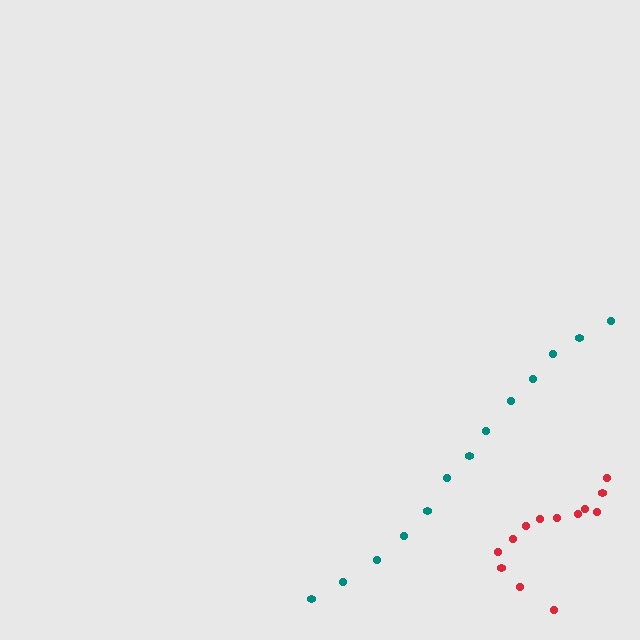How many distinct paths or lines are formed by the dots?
There are 2 distinct paths.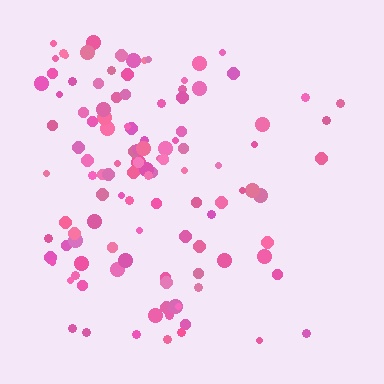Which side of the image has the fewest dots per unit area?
The right.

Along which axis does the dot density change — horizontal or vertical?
Horizontal.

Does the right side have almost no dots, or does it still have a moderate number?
Still a moderate number, just noticeably fewer than the left.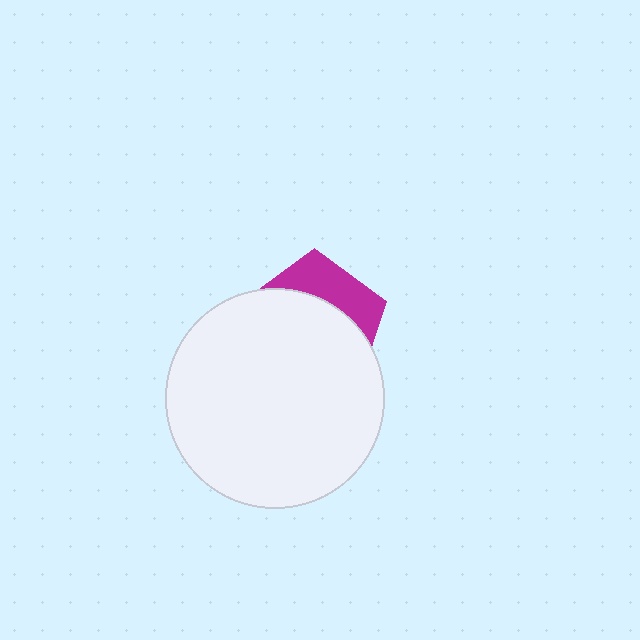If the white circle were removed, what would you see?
You would see the complete magenta pentagon.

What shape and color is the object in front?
The object in front is a white circle.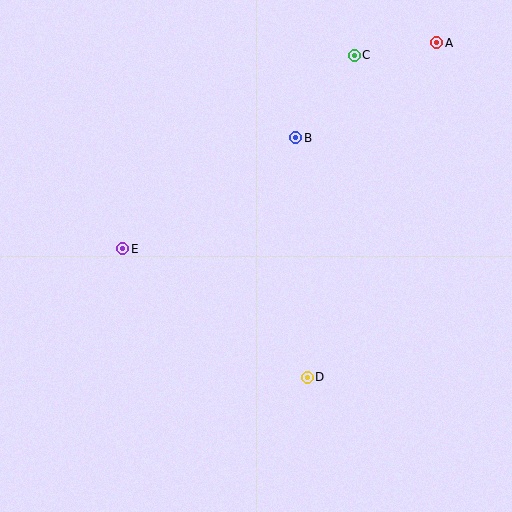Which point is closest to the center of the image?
Point B at (296, 138) is closest to the center.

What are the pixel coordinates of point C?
Point C is at (354, 55).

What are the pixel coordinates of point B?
Point B is at (296, 138).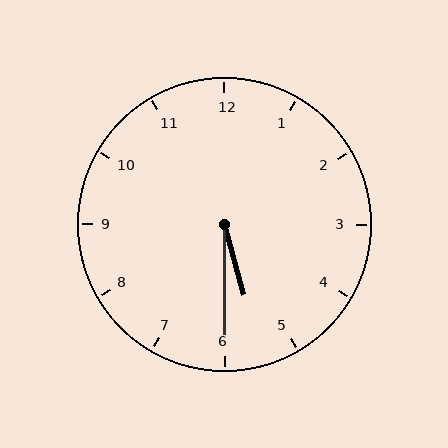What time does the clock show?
5:30.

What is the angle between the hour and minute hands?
Approximately 15 degrees.